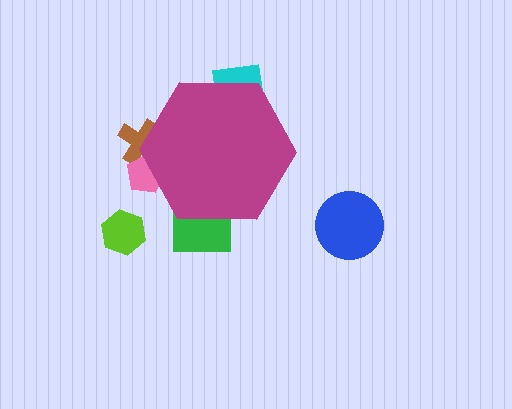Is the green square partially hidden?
Yes, the green square is partially hidden behind the magenta hexagon.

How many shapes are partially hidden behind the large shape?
4 shapes are partially hidden.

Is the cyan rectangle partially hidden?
Yes, the cyan rectangle is partially hidden behind the magenta hexagon.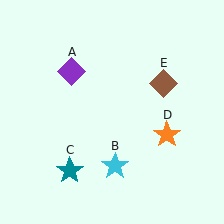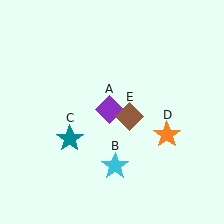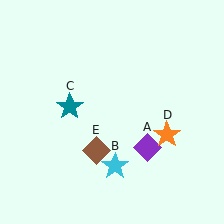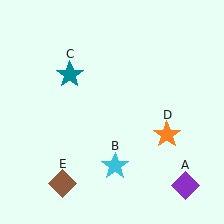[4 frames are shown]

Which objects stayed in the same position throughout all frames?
Cyan star (object B) and orange star (object D) remained stationary.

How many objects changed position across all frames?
3 objects changed position: purple diamond (object A), teal star (object C), brown diamond (object E).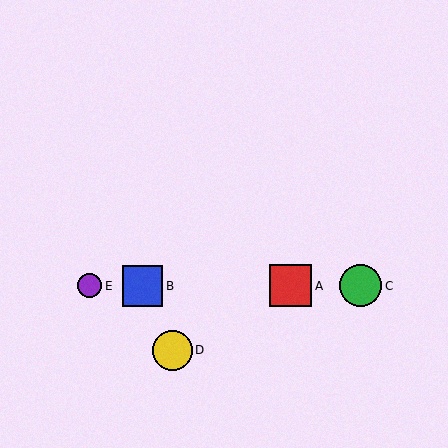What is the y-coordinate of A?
Object A is at y≈286.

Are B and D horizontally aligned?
No, B is at y≈286 and D is at y≈350.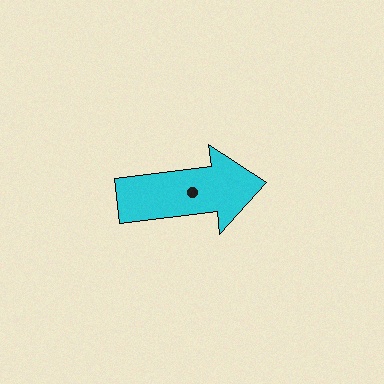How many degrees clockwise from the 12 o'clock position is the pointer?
Approximately 83 degrees.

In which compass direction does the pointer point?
East.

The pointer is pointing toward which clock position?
Roughly 3 o'clock.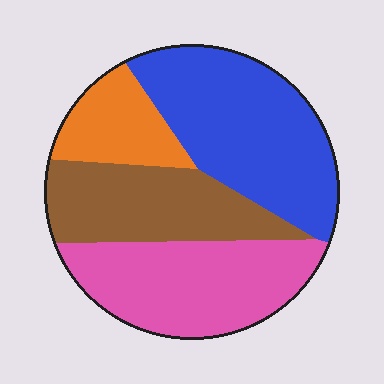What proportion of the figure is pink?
Pink covers 29% of the figure.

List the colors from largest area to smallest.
From largest to smallest: blue, pink, brown, orange.